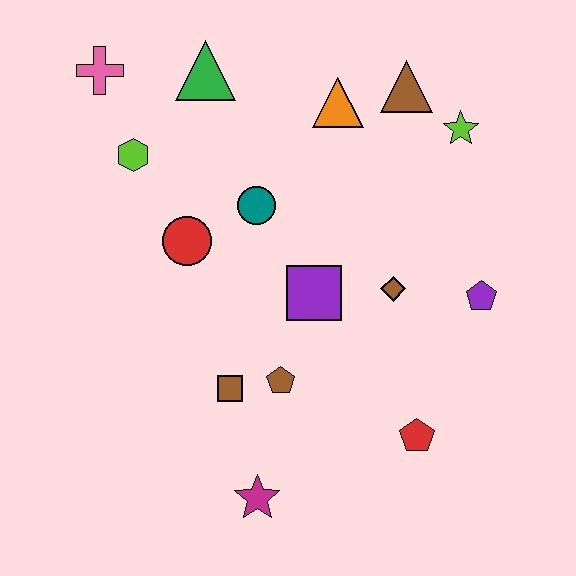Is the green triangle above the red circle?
Yes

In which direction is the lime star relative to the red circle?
The lime star is to the right of the red circle.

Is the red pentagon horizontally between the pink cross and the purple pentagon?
Yes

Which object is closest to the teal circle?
The red circle is closest to the teal circle.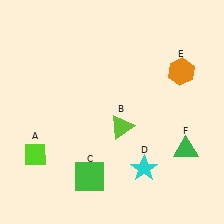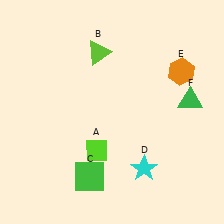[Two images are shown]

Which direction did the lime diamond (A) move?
The lime diamond (A) moved right.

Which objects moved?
The objects that moved are: the lime diamond (A), the lime triangle (B), the green triangle (F).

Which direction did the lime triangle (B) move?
The lime triangle (B) moved up.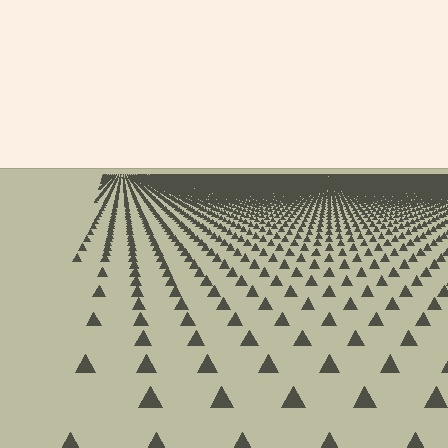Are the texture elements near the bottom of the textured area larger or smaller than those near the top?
Larger. Near the bottom, elements are closer to the viewer and appear at a bigger on-screen size.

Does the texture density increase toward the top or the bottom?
Density increases toward the top.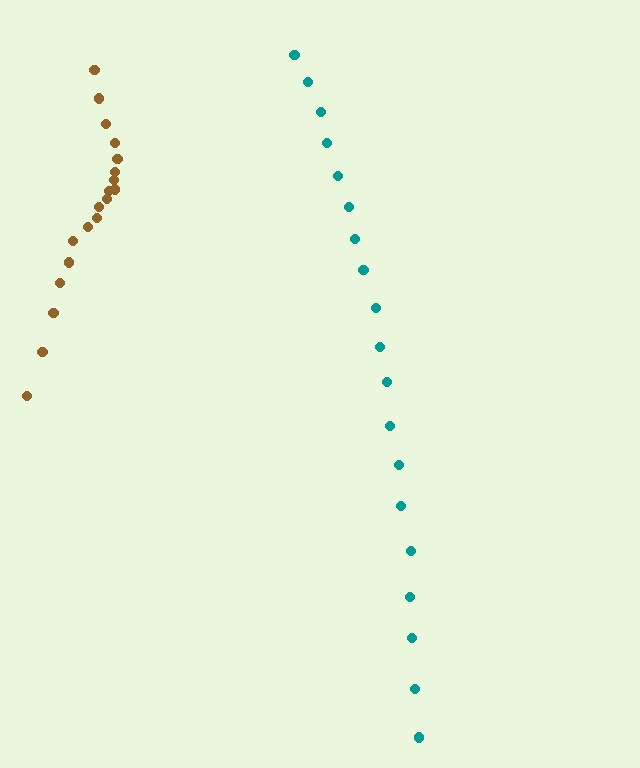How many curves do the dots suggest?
There are 2 distinct paths.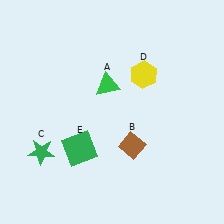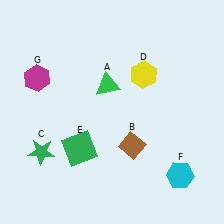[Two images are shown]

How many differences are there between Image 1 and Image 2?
There are 2 differences between the two images.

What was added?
A cyan hexagon (F), a magenta hexagon (G) were added in Image 2.